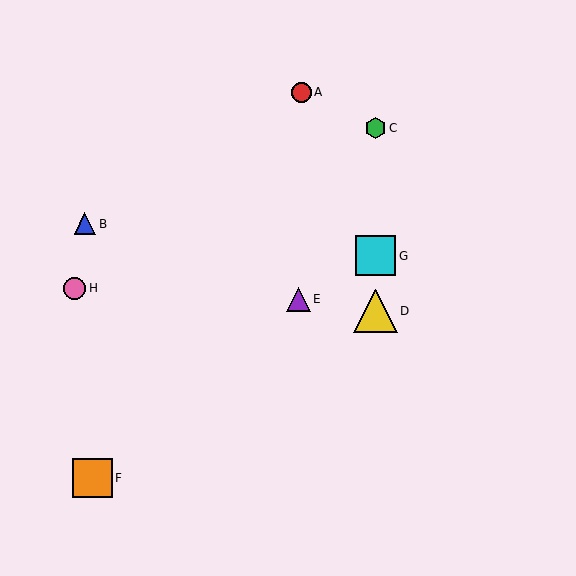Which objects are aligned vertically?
Objects C, D, G are aligned vertically.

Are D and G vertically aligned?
Yes, both are at x≈376.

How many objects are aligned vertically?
3 objects (C, D, G) are aligned vertically.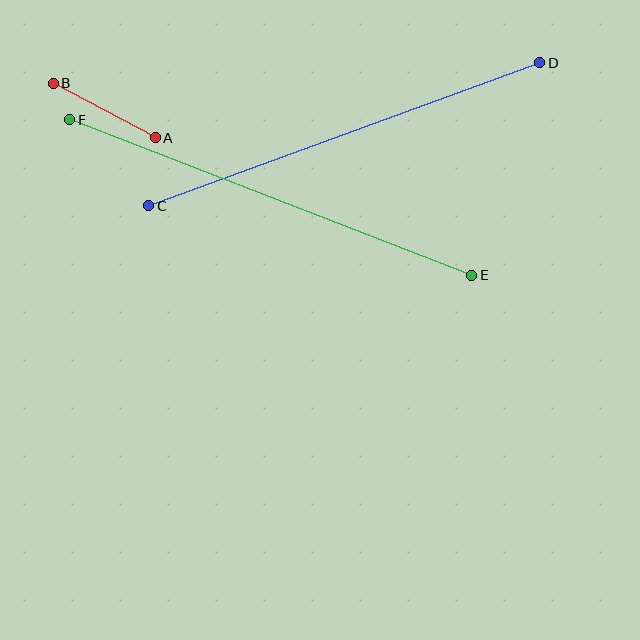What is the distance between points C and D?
The distance is approximately 416 pixels.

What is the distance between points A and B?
The distance is approximately 115 pixels.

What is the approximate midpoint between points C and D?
The midpoint is at approximately (344, 134) pixels.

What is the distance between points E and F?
The distance is approximately 431 pixels.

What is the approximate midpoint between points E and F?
The midpoint is at approximately (271, 198) pixels.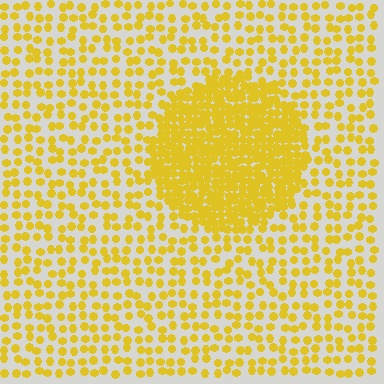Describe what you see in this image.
The image contains small yellow elements arranged at two different densities. A circle-shaped region is visible where the elements are more densely packed than the surrounding area.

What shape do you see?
I see a circle.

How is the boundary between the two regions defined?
The boundary is defined by a change in element density (approximately 2.6x ratio). All elements are the same color, size, and shape.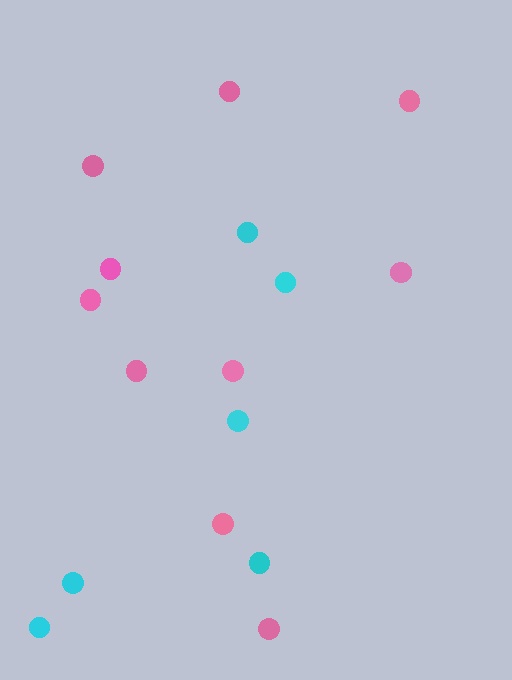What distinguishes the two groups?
There are 2 groups: one group of cyan circles (6) and one group of pink circles (10).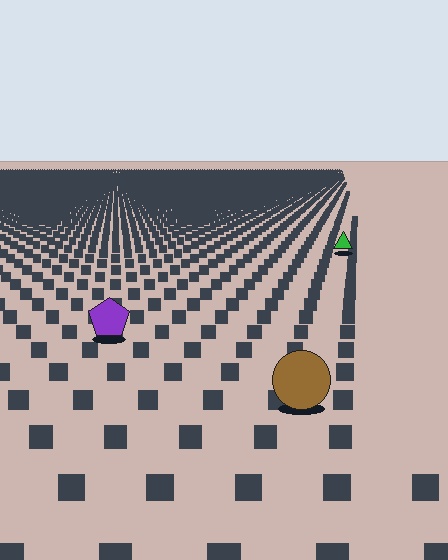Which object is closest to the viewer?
The brown circle is closest. The texture marks near it are larger and more spread out.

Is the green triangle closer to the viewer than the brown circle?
No. The brown circle is closer — you can tell from the texture gradient: the ground texture is coarser near it.